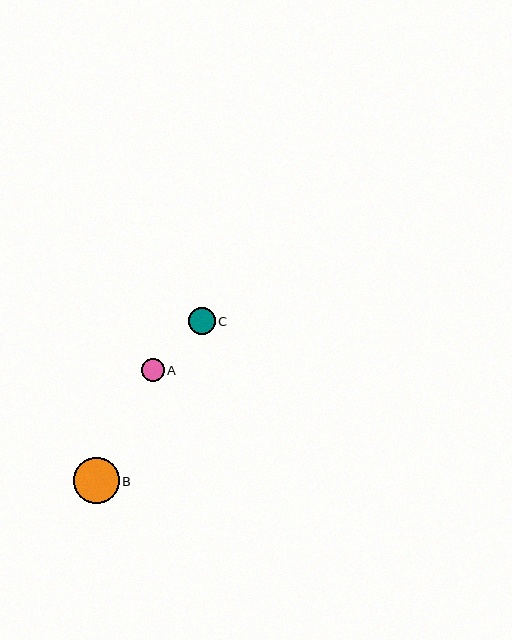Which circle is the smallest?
Circle A is the smallest with a size of approximately 22 pixels.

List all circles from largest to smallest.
From largest to smallest: B, C, A.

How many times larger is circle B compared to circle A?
Circle B is approximately 2.1 times the size of circle A.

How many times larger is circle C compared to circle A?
Circle C is approximately 1.2 times the size of circle A.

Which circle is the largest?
Circle B is the largest with a size of approximately 46 pixels.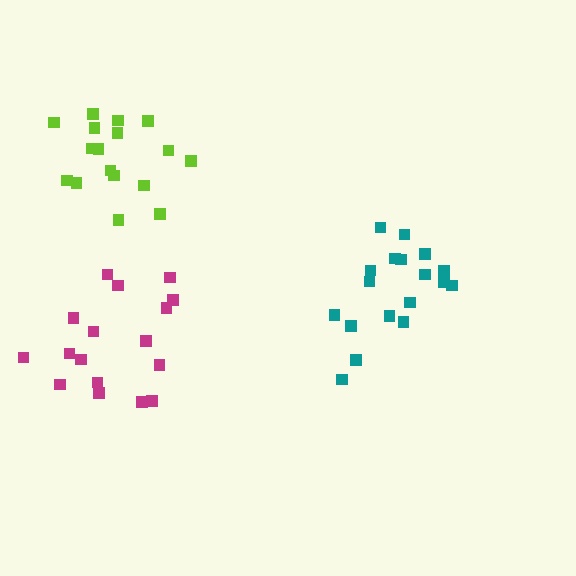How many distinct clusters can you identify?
There are 3 distinct clusters.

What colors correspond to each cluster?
The clusters are colored: lime, teal, magenta.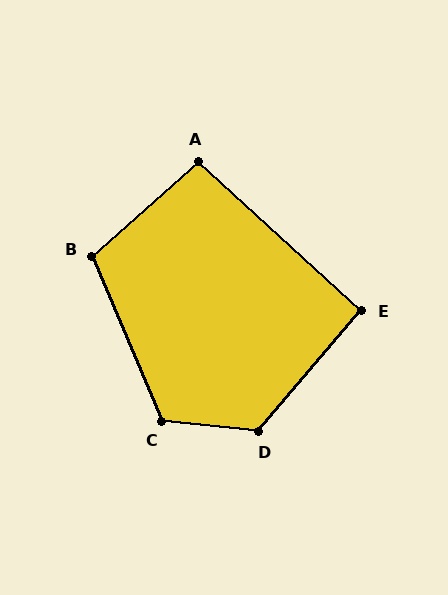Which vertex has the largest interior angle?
D, at approximately 124 degrees.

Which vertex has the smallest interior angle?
E, at approximately 92 degrees.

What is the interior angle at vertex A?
Approximately 96 degrees (obtuse).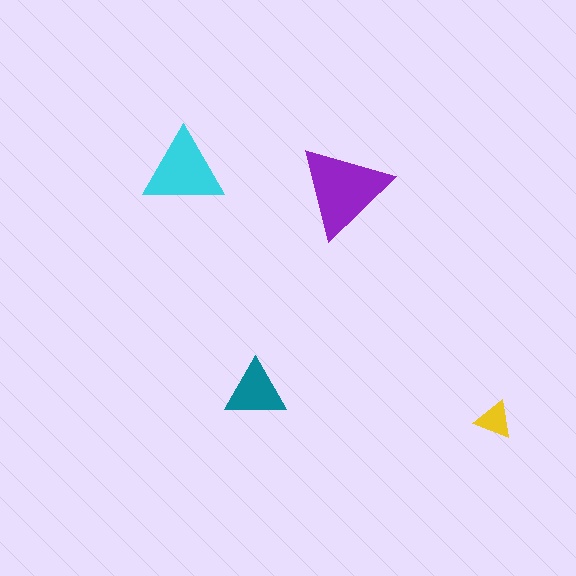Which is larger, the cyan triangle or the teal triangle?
The cyan one.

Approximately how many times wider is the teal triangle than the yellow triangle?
About 1.5 times wider.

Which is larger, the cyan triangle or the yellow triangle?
The cyan one.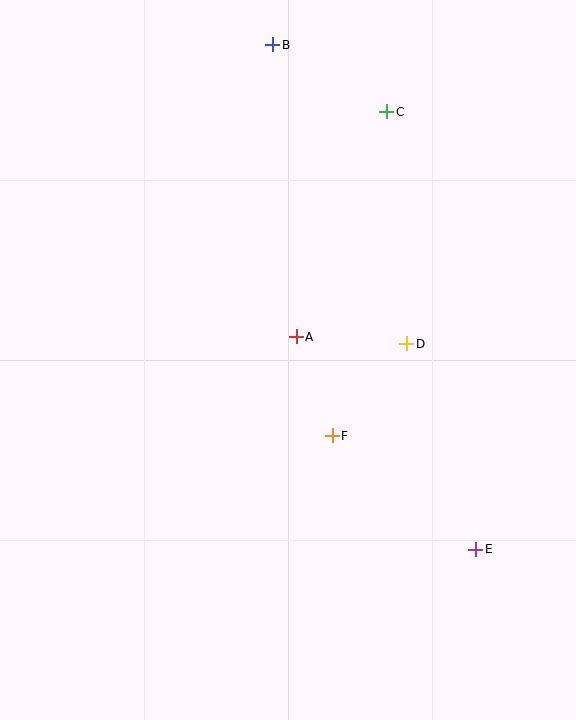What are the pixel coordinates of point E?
Point E is at (476, 549).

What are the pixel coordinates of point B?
Point B is at (273, 45).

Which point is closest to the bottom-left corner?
Point F is closest to the bottom-left corner.